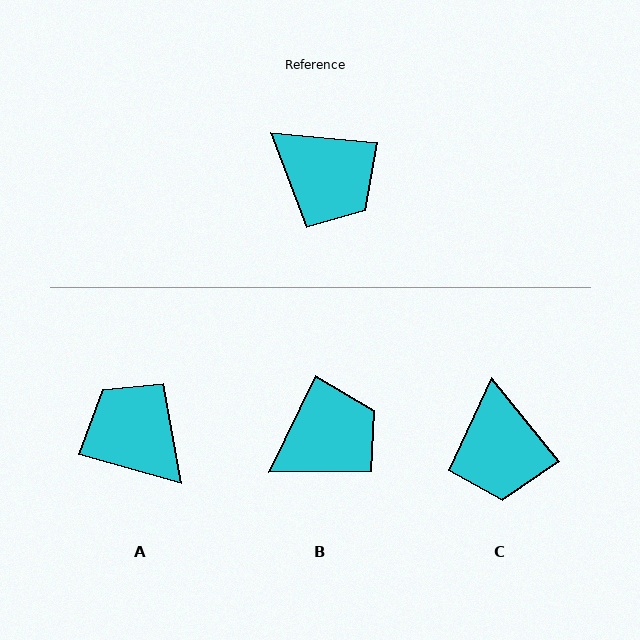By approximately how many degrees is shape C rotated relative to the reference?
Approximately 45 degrees clockwise.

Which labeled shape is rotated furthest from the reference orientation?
A, about 170 degrees away.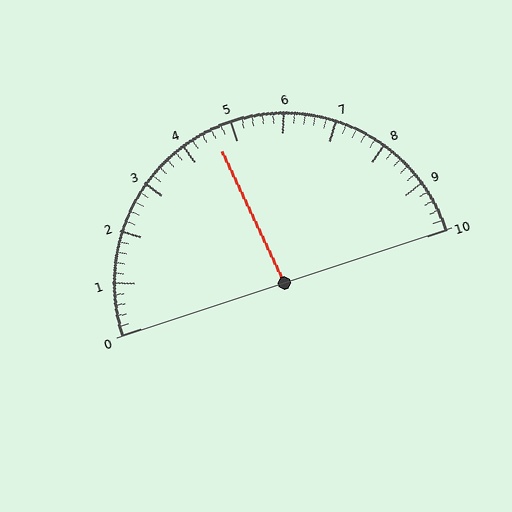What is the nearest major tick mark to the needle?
The nearest major tick mark is 5.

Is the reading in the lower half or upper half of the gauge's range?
The reading is in the lower half of the range (0 to 10).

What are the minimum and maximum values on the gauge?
The gauge ranges from 0 to 10.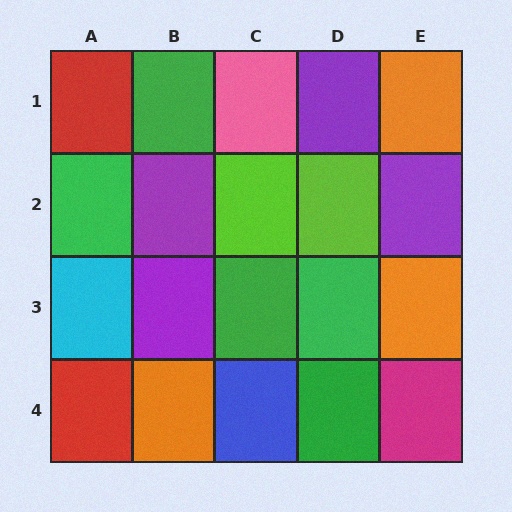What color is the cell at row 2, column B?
Purple.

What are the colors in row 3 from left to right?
Cyan, purple, green, green, orange.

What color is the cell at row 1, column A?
Red.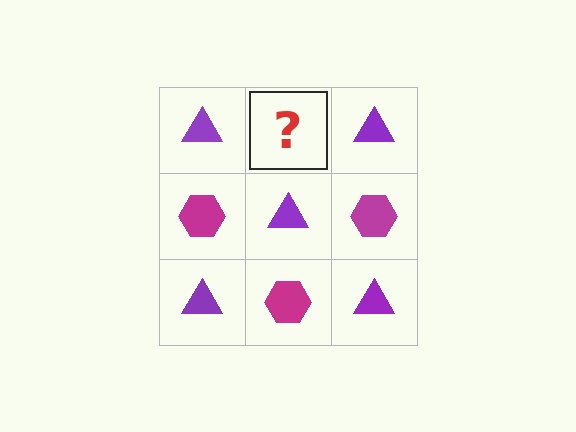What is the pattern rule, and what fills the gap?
The rule is that it alternates purple triangle and magenta hexagon in a checkerboard pattern. The gap should be filled with a magenta hexagon.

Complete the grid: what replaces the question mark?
The question mark should be replaced with a magenta hexagon.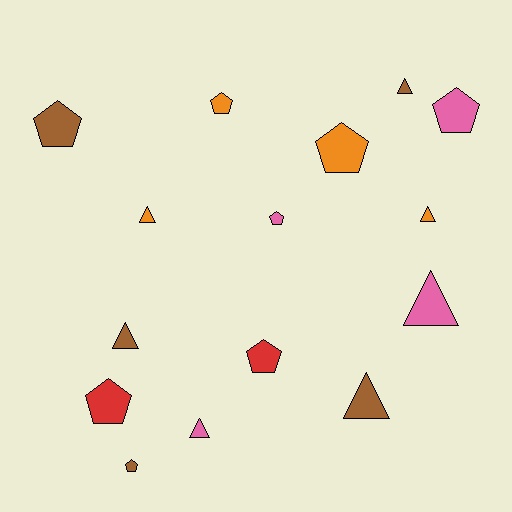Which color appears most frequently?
Brown, with 5 objects.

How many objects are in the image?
There are 15 objects.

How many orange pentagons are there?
There are 2 orange pentagons.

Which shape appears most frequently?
Pentagon, with 8 objects.